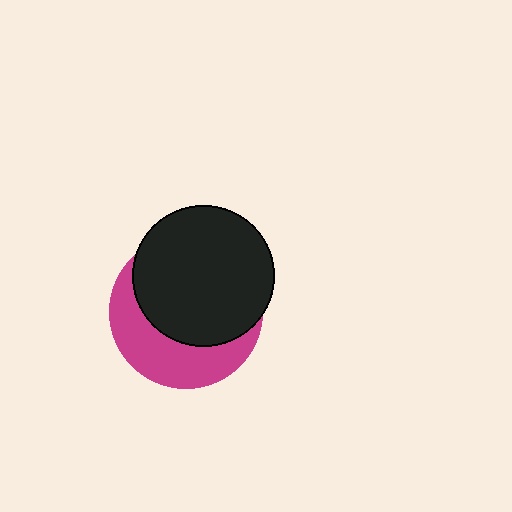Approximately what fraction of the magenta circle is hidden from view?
Roughly 61% of the magenta circle is hidden behind the black circle.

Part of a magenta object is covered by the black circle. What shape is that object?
It is a circle.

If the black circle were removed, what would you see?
You would see the complete magenta circle.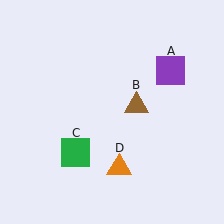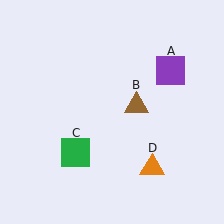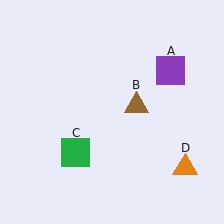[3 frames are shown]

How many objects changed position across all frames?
1 object changed position: orange triangle (object D).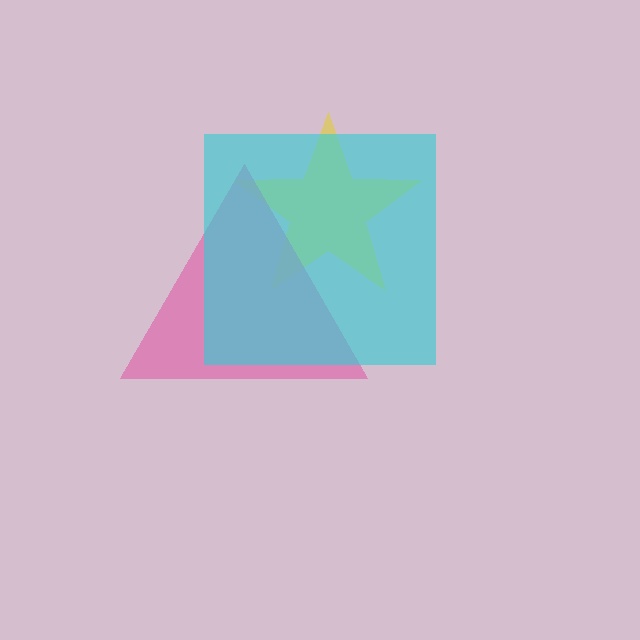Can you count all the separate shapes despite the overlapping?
Yes, there are 3 separate shapes.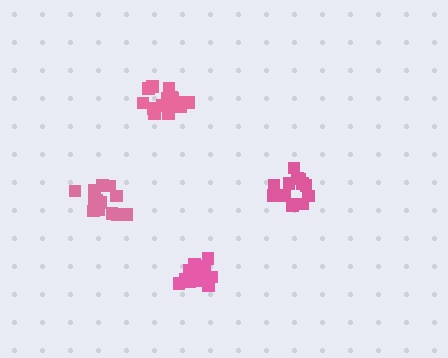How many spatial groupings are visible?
There are 4 spatial groupings.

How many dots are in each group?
Group 1: 13 dots, Group 2: 14 dots, Group 3: 15 dots, Group 4: 17 dots (59 total).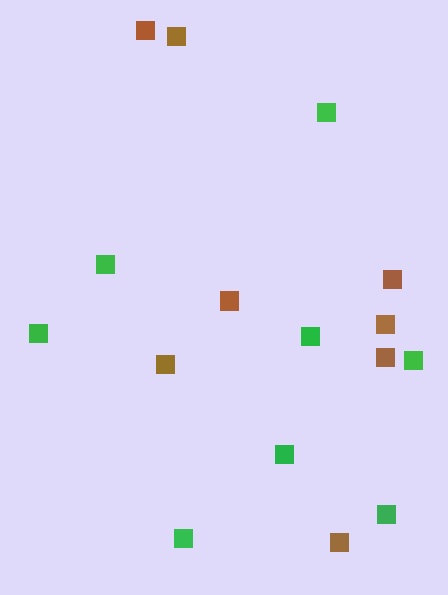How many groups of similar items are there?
There are 2 groups: one group of brown squares (8) and one group of green squares (8).